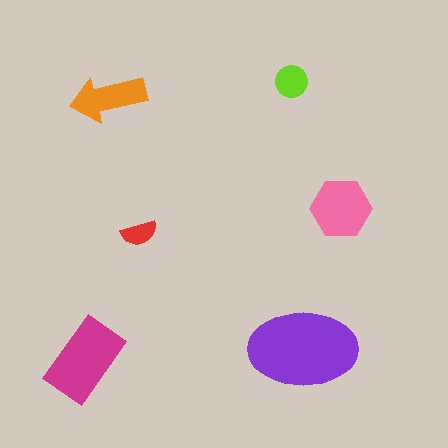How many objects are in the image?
There are 6 objects in the image.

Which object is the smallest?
The red semicircle.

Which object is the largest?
The purple ellipse.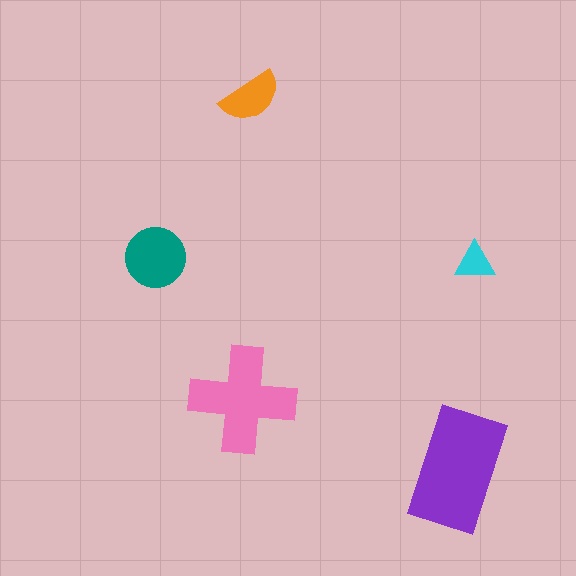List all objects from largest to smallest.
The purple rectangle, the pink cross, the teal circle, the orange semicircle, the cyan triangle.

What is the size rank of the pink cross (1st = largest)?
2nd.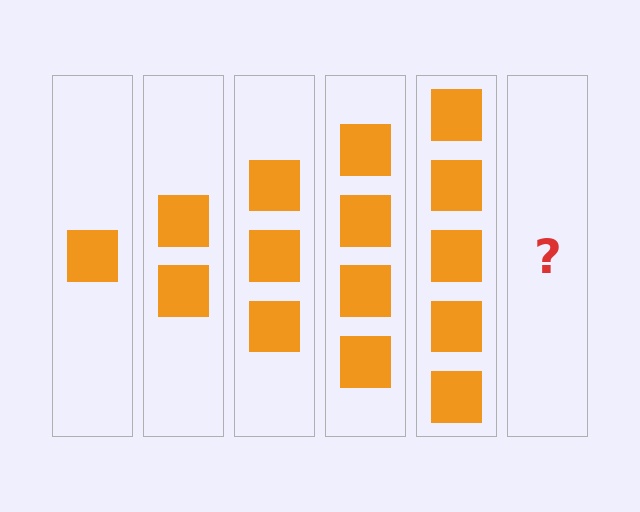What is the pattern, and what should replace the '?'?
The pattern is that each step adds one more square. The '?' should be 6 squares.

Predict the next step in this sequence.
The next step is 6 squares.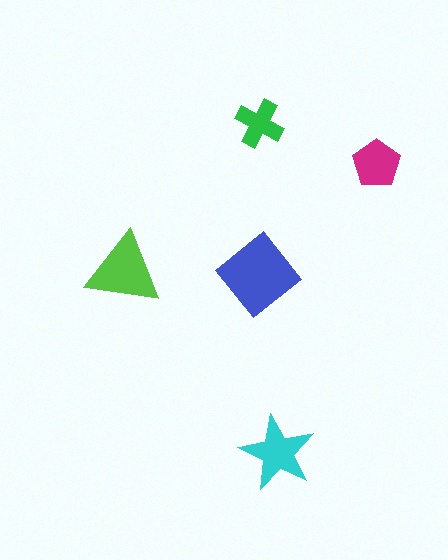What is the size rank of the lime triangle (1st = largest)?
2nd.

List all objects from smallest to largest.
The green cross, the magenta pentagon, the cyan star, the lime triangle, the blue diamond.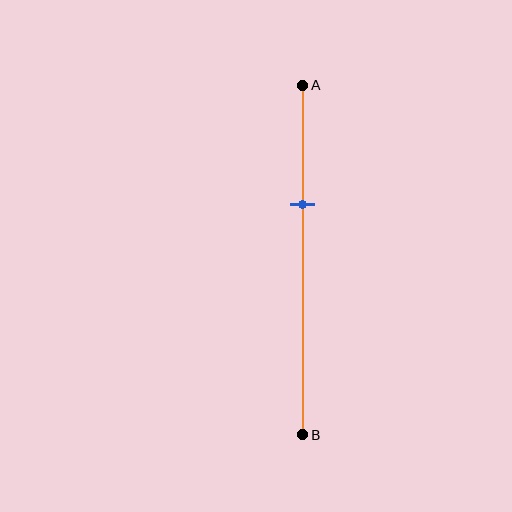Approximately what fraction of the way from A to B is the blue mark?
The blue mark is approximately 35% of the way from A to B.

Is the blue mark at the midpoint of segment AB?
No, the mark is at about 35% from A, not at the 50% midpoint.